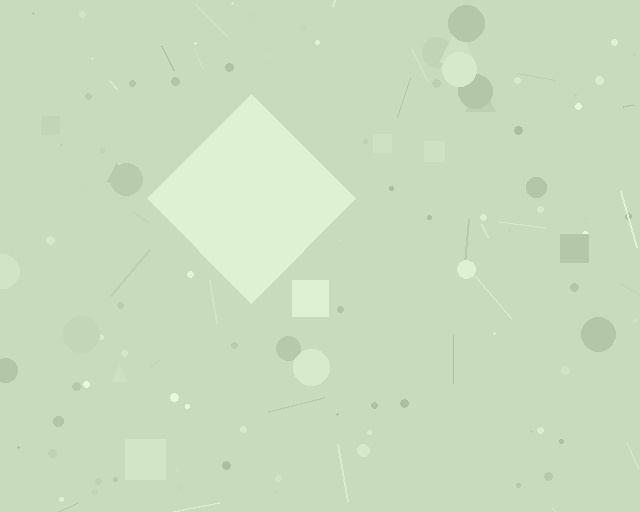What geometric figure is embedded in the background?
A diamond is embedded in the background.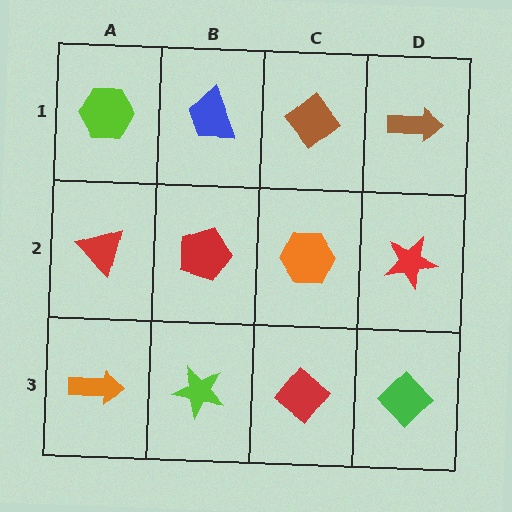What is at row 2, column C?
An orange hexagon.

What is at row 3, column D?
A green diamond.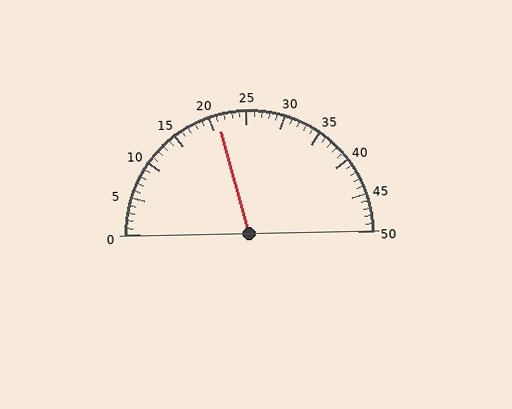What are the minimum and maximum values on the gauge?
The gauge ranges from 0 to 50.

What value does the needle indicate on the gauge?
The needle indicates approximately 21.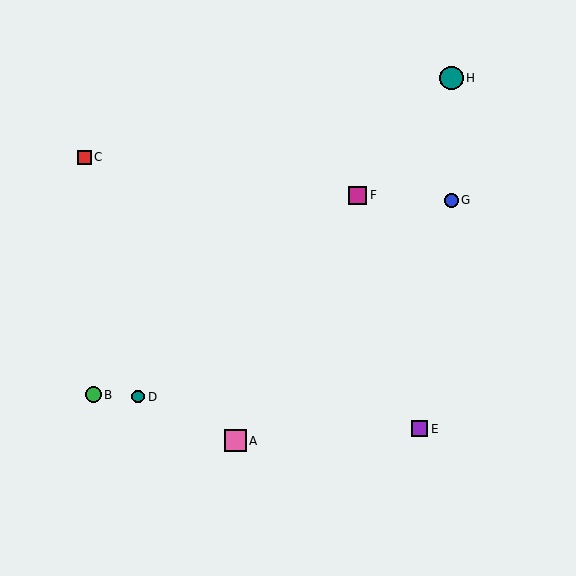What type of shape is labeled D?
Shape D is a teal circle.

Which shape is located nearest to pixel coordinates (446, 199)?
The blue circle (labeled G) at (451, 200) is nearest to that location.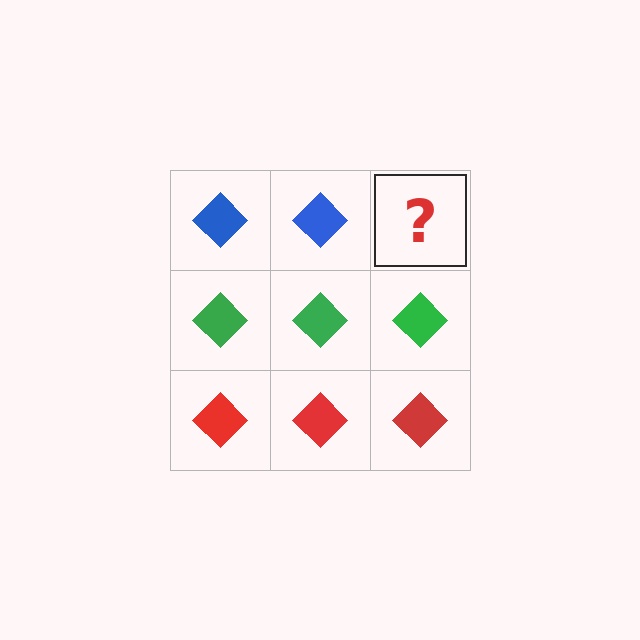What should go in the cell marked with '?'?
The missing cell should contain a blue diamond.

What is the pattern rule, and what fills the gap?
The rule is that each row has a consistent color. The gap should be filled with a blue diamond.